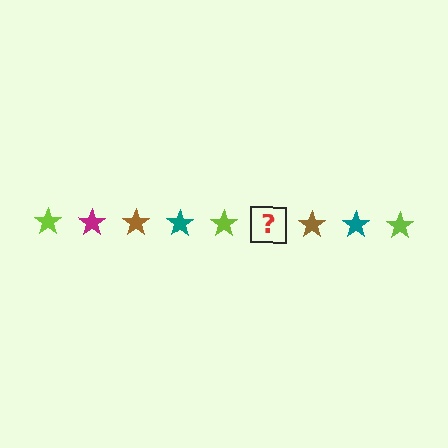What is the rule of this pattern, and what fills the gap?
The rule is that the pattern cycles through lime, magenta, brown, teal stars. The gap should be filled with a magenta star.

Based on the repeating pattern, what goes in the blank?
The blank should be a magenta star.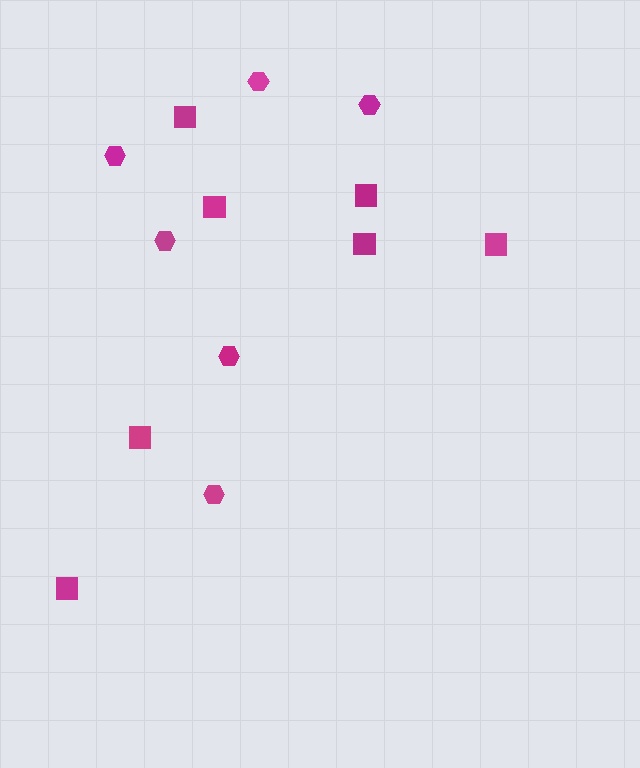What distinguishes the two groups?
There are 2 groups: one group of hexagons (6) and one group of squares (7).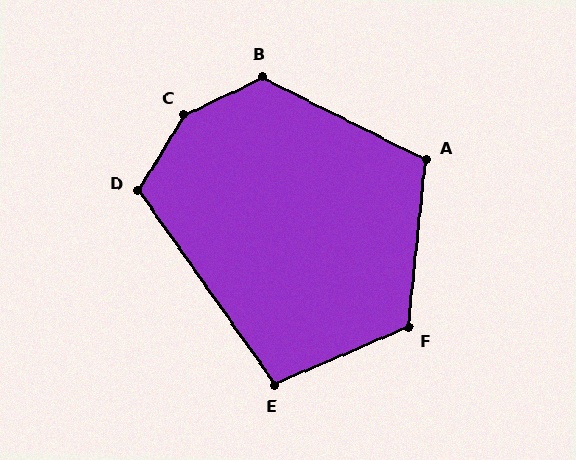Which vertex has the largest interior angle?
C, at approximately 147 degrees.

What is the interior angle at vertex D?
Approximately 114 degrees (obtuse).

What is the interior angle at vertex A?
Approximately 111 degrees (obtuse).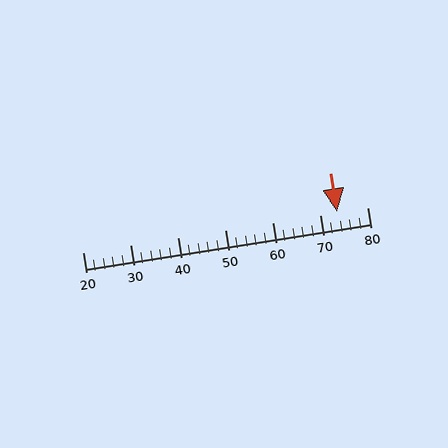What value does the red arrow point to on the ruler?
The red arrow points to approximately 74.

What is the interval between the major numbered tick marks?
The major tick marks are spaced 10 units apart.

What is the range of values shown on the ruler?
The ruler shows values from 20 to 80.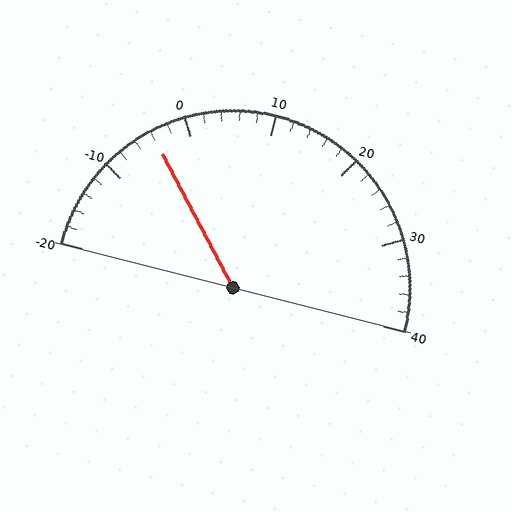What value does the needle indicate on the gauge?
The needle indicates approximately -4.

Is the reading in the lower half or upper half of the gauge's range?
The reading is in the lower half of the range (-20 to 40).